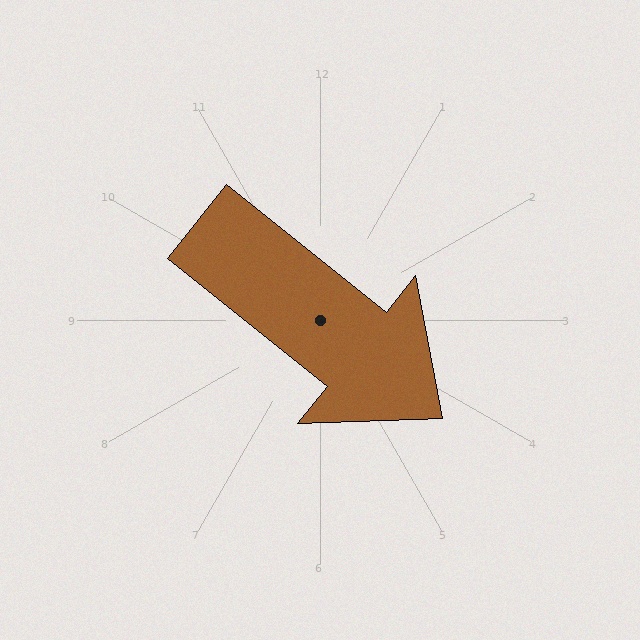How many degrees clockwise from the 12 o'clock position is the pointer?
Approximately 129 degrees.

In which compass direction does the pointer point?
Southeast.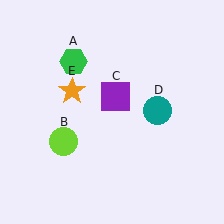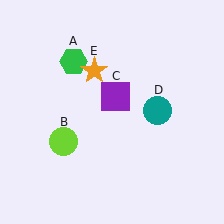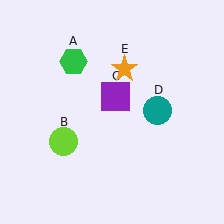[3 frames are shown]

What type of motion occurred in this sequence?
The orange star (object E) rotated clockwise around the center of the scene.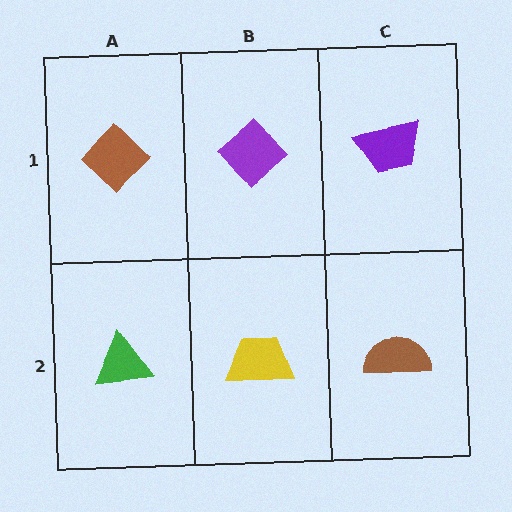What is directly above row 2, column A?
A brown diamond.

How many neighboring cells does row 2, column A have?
2.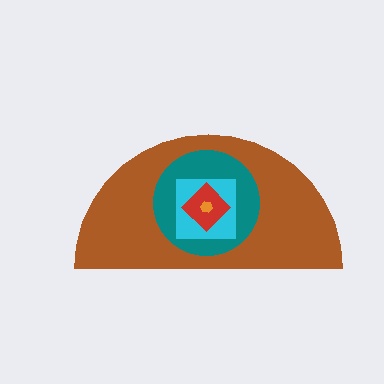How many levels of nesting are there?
5.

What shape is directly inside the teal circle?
The cyan square.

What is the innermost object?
The orange hexagon.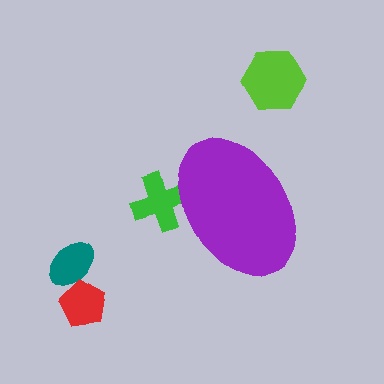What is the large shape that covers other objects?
A purple ellipse.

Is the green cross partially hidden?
Yes, the green cross is partially hidden behind the purple ellipse.